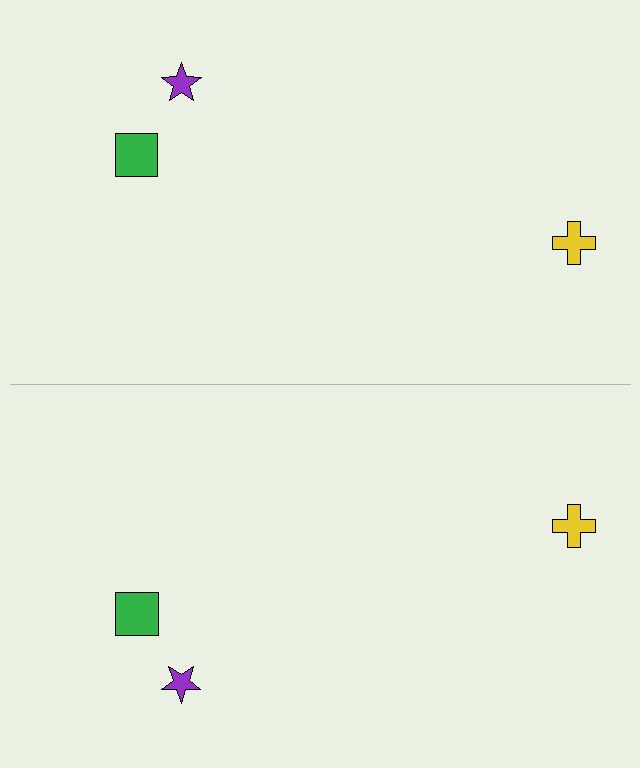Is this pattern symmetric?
Yes, this pattern has bilateral (reflection) symmetry.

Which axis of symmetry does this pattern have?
The pattern has a horizontal axis of symmetry running through the center of the image.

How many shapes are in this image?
There are 6 shapes in this image.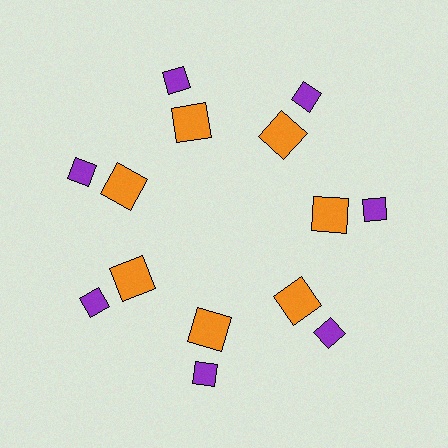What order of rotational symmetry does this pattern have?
This pattern has 7-fold rotational symmetry.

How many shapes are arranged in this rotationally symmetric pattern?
There are 14 shapes, arranged in 7 groups of 2.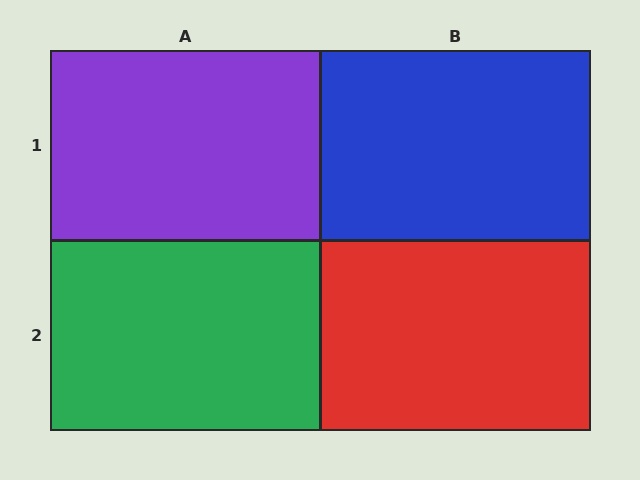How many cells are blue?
1 cell is blue.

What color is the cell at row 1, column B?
Blue.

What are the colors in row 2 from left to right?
Green, red.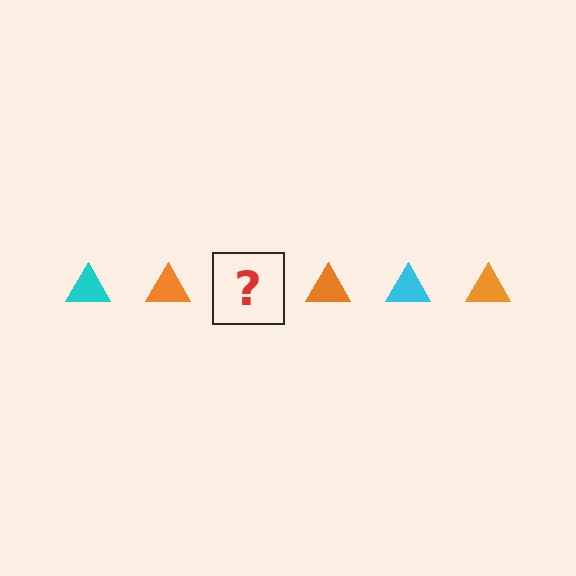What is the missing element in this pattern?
The missing element is a cyan triangle.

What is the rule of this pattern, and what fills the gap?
The rule is that the pattern cycles through cyan, orange triangles. The gap should be filled with a cyan triangle.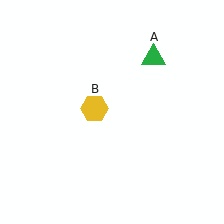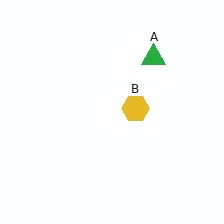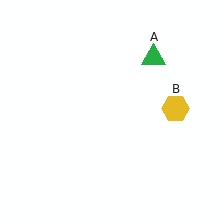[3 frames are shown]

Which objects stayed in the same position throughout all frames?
Green triangle (object A) remained stationary.